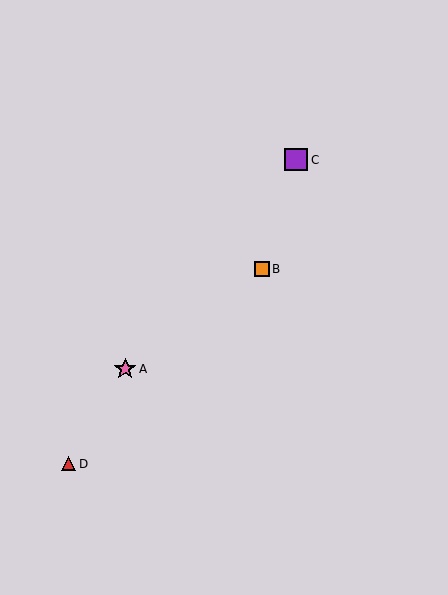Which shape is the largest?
The purple square (labeled C) is the largest.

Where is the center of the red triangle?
The center of the red triangle is at (69, 464).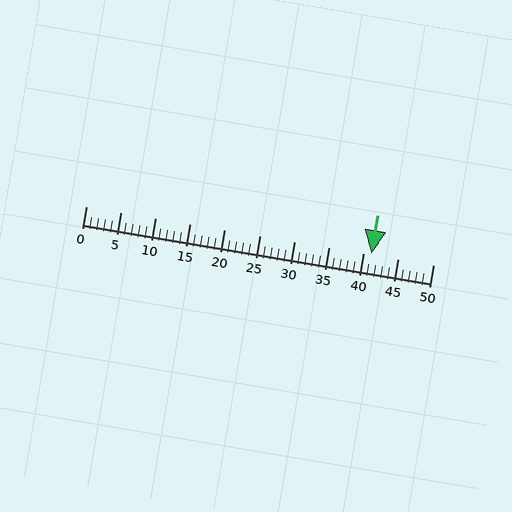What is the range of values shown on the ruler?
The ruler shows values from 0 to 50.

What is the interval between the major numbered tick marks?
The major tick marks are spaced 5 units apart.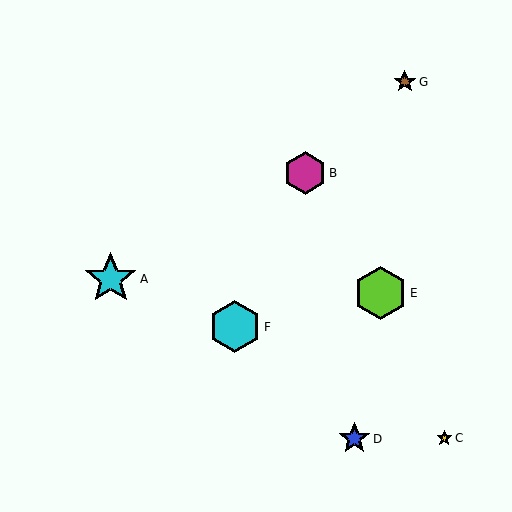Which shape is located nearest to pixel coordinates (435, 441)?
The yellow star (labeled C) at (444, 438) is nearest to that location.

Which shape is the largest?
The lime hexagon (labeled E) is the largest.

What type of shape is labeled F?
Shape F is a cyan hexagon.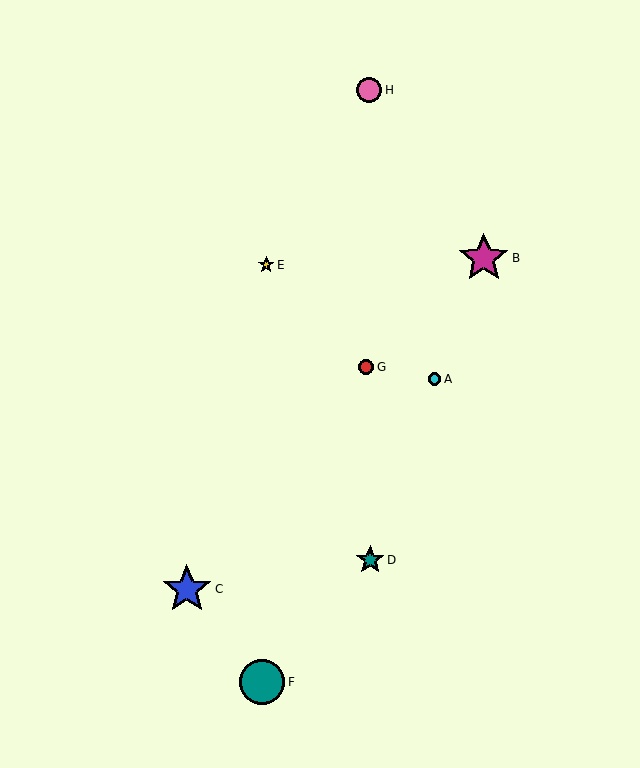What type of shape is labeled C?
Shape C is a blue star.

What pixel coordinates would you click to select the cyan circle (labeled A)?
Click at (435, 379) to select the cyan circle A.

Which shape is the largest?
The magenta star (labeled B) is the largest.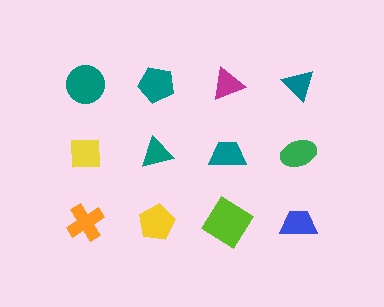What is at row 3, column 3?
A lime diamond.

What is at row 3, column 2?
A yellow pentagon.